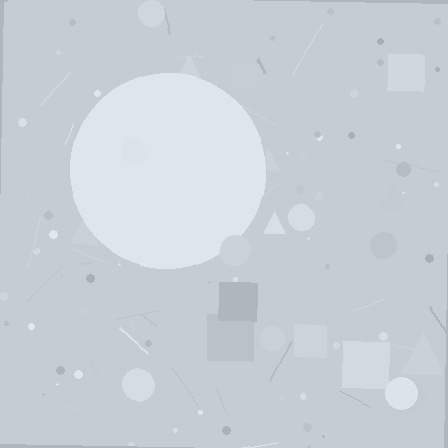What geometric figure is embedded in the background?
A circle is embedded in the background.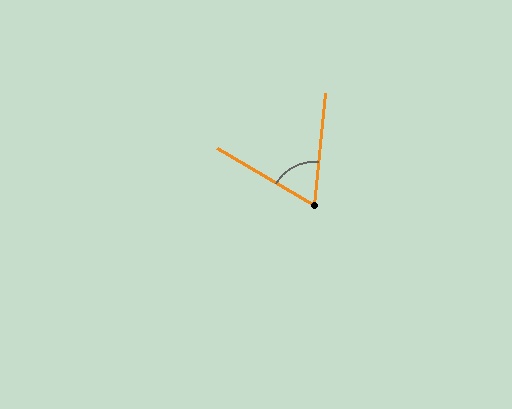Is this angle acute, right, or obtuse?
It is acute.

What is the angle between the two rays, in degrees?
Approximately 65 degrees.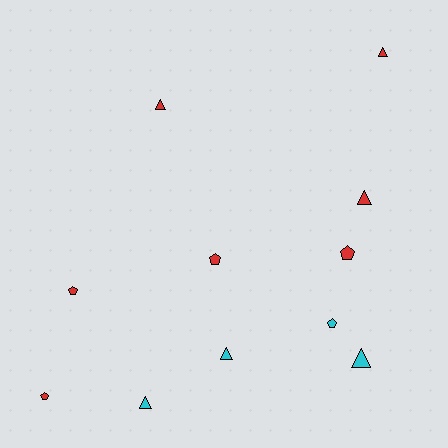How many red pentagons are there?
There are 4 red pentagons.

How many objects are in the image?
There are 11 objects.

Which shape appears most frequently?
Triangle, with 6 objects.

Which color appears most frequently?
Red, with 7 objects.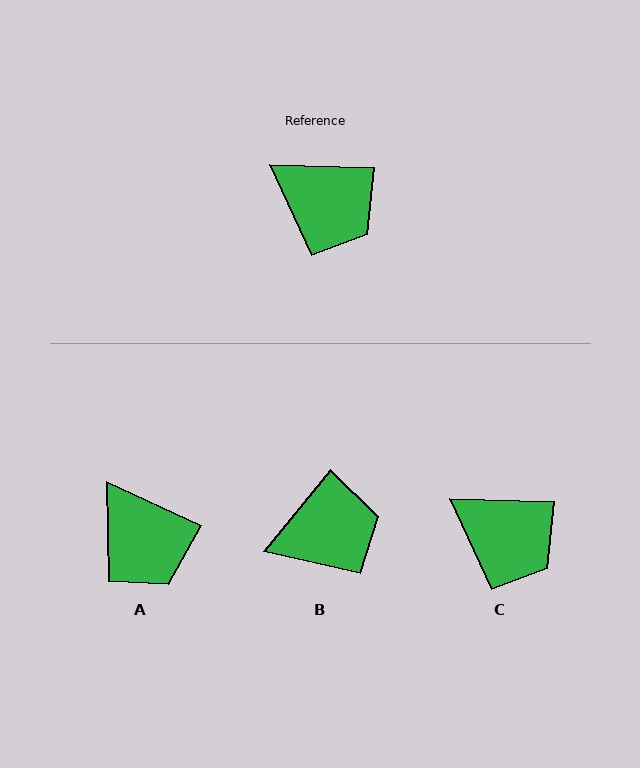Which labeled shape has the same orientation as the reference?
C.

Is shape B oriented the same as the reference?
No, it is off by about 52 degrees.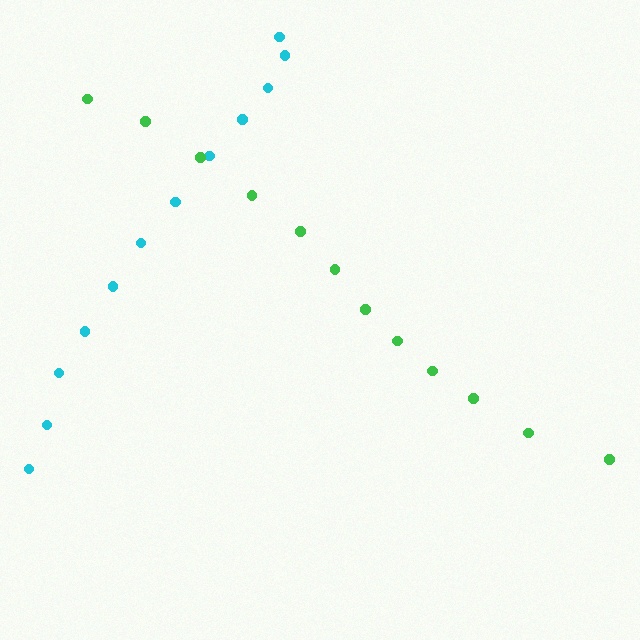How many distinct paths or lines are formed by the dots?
There are 2 distinct paths.